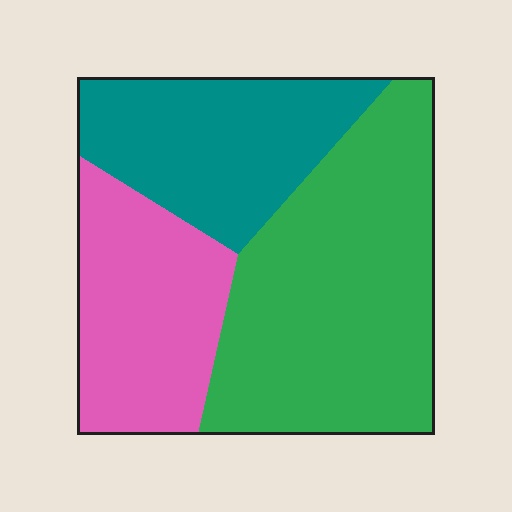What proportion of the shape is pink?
Pink takes up about one quarter (1/4) of the shape.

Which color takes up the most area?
Green, at roughly 45%.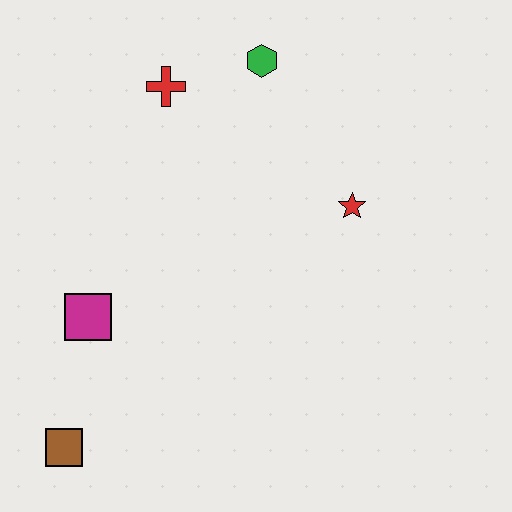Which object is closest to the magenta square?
The brown square is closest to the magenta square.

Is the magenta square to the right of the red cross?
No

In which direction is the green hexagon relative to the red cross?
The green hexagon is to the right of the red cross.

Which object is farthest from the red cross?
The brown square is farthest from the red cross.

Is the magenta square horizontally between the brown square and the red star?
Yes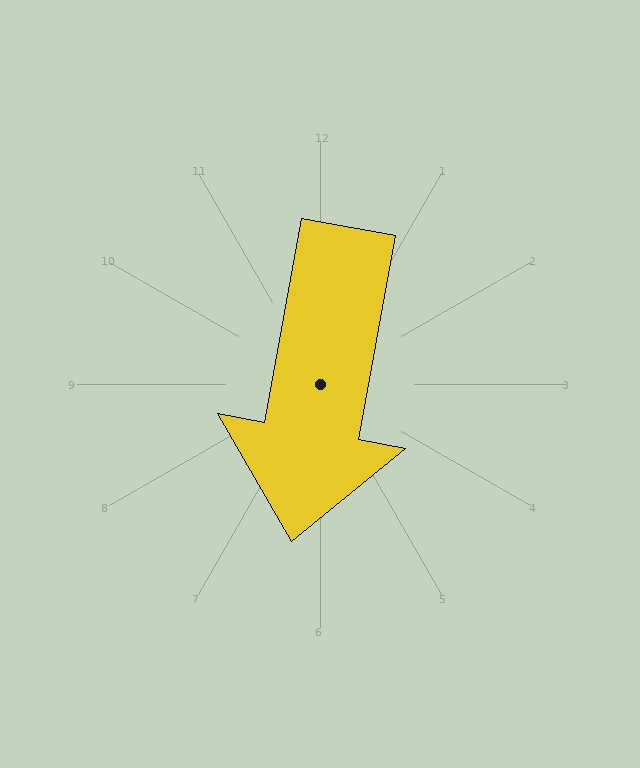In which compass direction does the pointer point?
South.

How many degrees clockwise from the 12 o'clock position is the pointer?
Approximately 190 degrees.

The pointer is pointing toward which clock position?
Roughly 6 o'clock.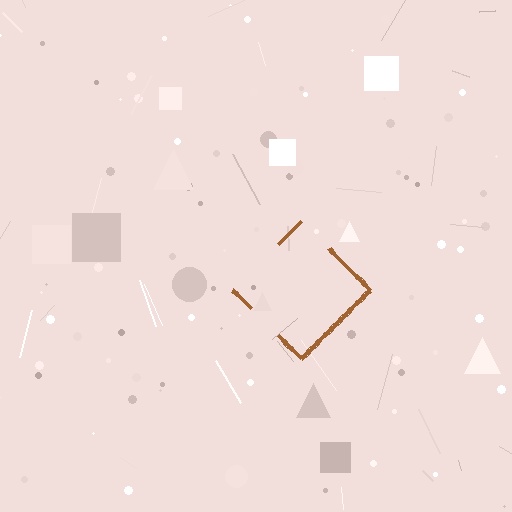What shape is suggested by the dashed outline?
The dashed outline suggests a diamond.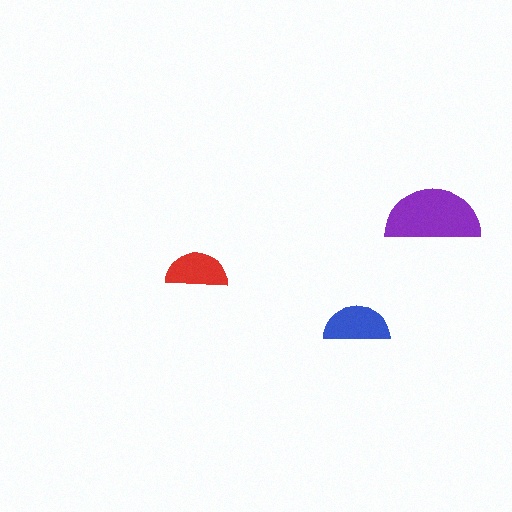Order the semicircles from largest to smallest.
the purple one, the blue one, the red one.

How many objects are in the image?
There are 3 objects in the image.